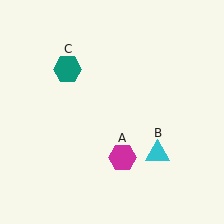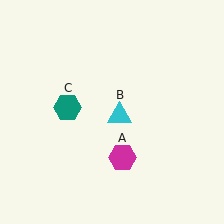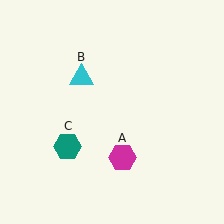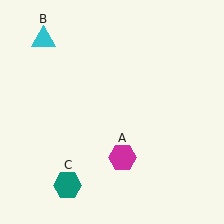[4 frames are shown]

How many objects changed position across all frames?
2 objects changed position: cyan triangle (object B), teal hexagon (object C).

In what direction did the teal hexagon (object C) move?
The teal hexagon (object C) moved down.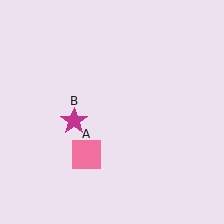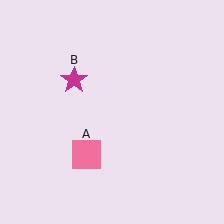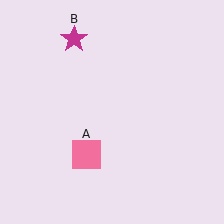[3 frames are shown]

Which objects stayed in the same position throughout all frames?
Pink square (object A) remained stationary.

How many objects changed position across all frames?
1 object changed position: magenta star (object B).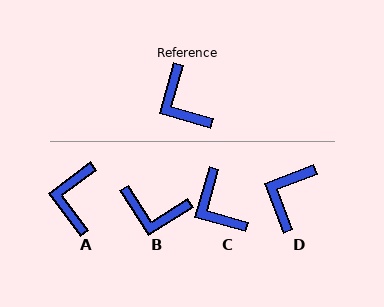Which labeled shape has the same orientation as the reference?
C.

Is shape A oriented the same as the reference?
No, it is off by about 38 degrees.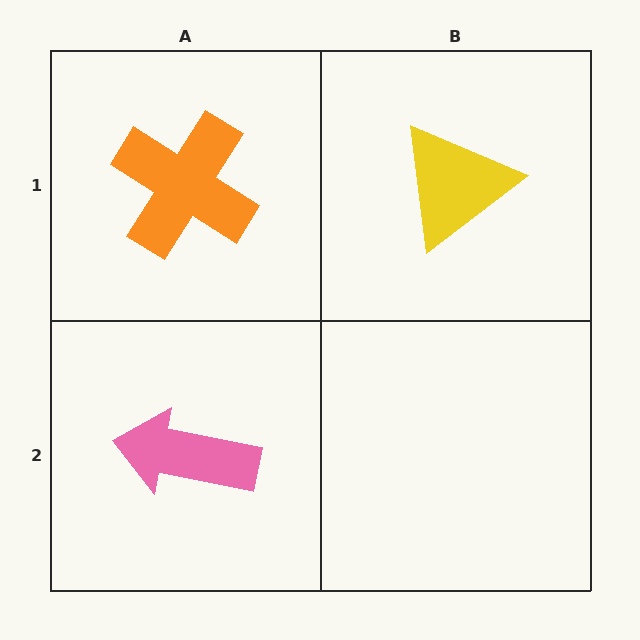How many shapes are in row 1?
2 shapes.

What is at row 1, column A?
An orange cross.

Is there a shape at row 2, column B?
No, that cell is empty.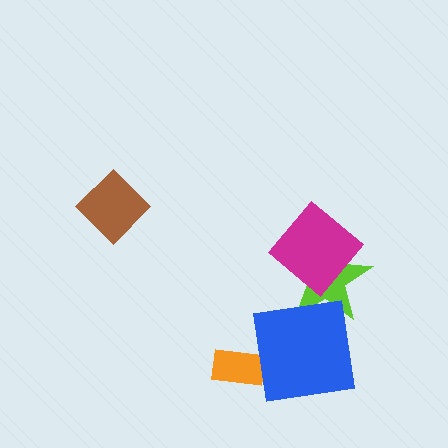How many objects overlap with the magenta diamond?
1 object overlaps with the magenta diamond.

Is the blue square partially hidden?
No, no other shape covers it.